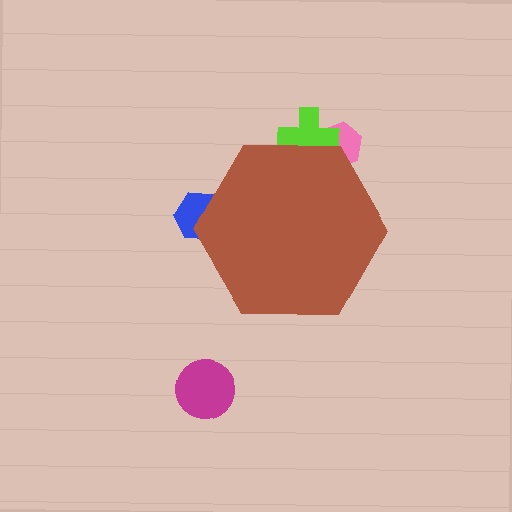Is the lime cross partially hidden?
Yes, the lime cross is partially hidden behind the brown hexagon.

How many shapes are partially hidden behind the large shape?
3 shapes are partially hidden.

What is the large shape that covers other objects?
A brown hexagon.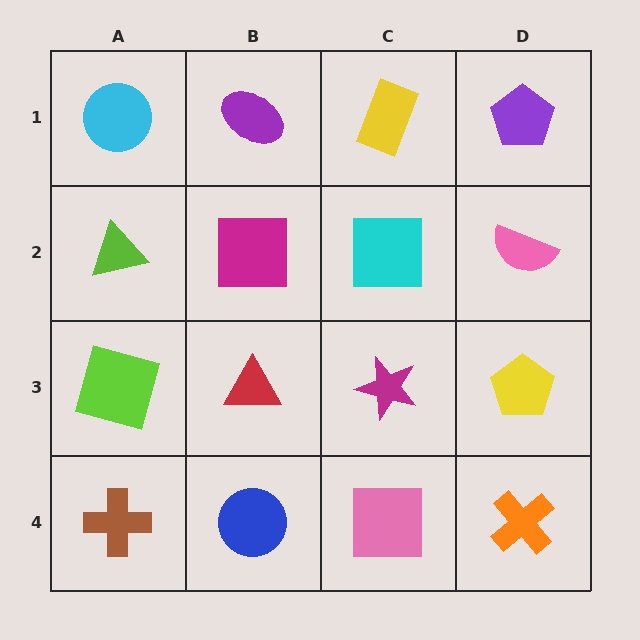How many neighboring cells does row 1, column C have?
3.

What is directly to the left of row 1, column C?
A purple ellipse.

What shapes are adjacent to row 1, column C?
A cyan square (row 2, column C), a purple ellipse (row 1, column B), a purple pentagon (row 1, column D).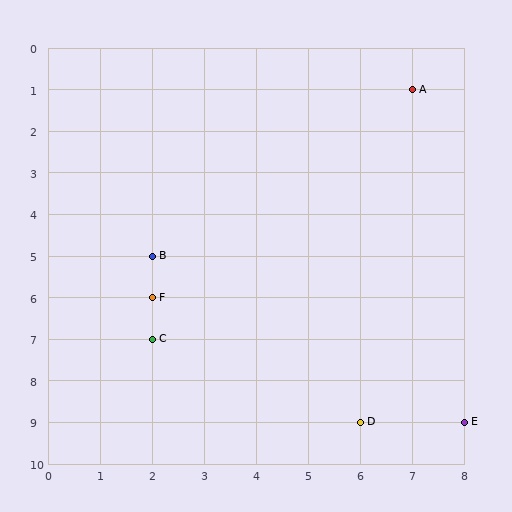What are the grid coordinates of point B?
Point B is at grid coordinates (2, 5).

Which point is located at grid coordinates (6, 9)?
Point D is at (6, 9).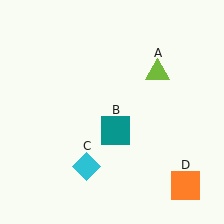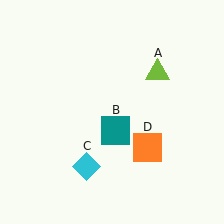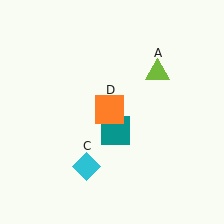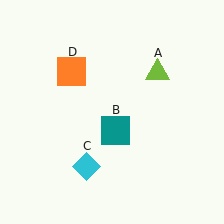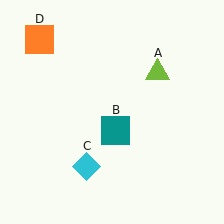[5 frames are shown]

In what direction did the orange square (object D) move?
The orange square (object D) moved up and to the left.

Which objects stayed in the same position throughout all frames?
Lime triangle (object A) and teal square (object B) and cyan diamond (object C) remained stationary.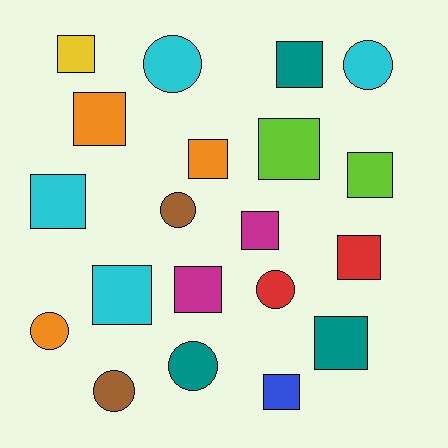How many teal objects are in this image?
There are 3 teal objects.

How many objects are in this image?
There are 20 objects.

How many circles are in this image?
There are 7 circles.